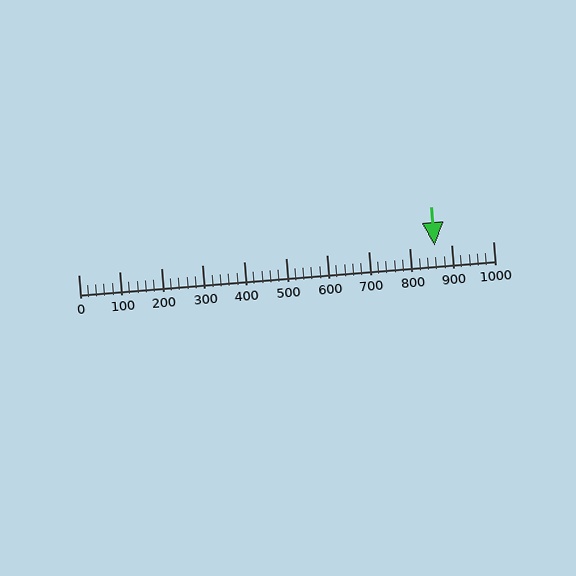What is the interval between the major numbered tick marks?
The major tick marks are spaced 100 units apart.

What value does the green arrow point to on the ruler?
The green arrow points to approximately 860.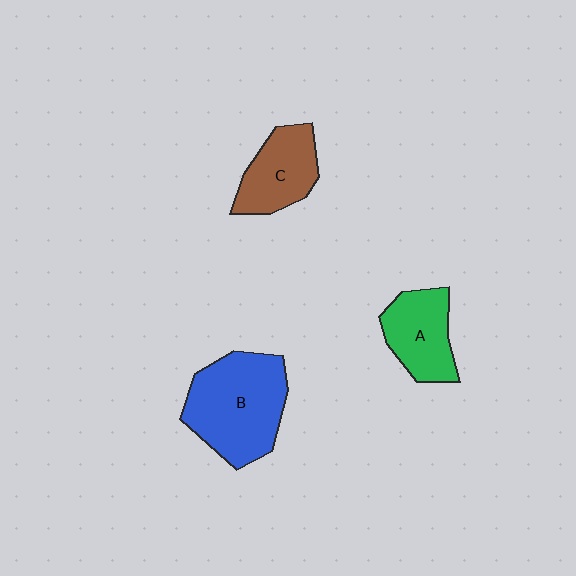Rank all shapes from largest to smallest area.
From largest to smallest: B (blue), C (brown), A (green).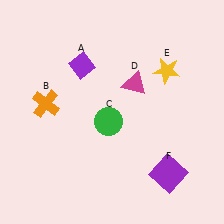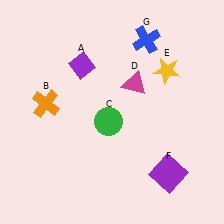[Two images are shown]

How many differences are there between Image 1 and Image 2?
There is 1 difference between the two images.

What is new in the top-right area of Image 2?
A blue cross (G) was added in the top-right area of Image 2.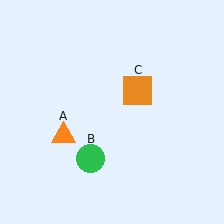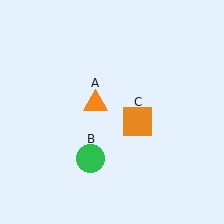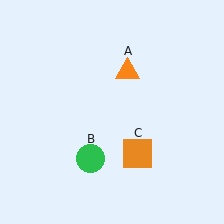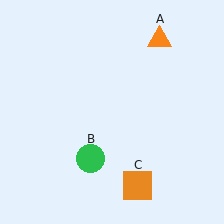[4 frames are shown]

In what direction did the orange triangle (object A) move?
The orange triangle (object A) moved up and to the right.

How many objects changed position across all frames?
2 objects changed position: orange triangle (object A), orange square (object C).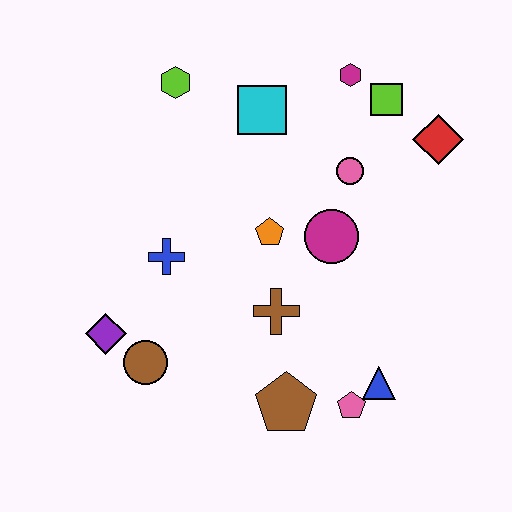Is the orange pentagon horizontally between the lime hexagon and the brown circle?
No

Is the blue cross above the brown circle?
Yes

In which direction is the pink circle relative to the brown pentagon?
The pink circle is above the brown pentagon.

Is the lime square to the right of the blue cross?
Yes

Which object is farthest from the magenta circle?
The purple diamond is farthest from the magenta circle.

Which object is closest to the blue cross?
The purple diamond is closest to the blue cross.